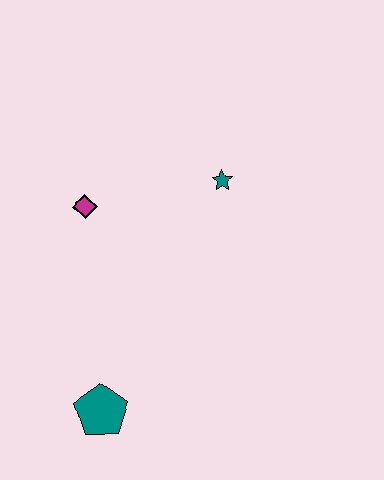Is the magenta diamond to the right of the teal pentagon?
No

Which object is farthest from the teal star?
The teal pentagon is farthest from the teal star.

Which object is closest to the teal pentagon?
The magenta diamond is closest to the teal pentagon.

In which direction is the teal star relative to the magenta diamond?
The teal star is to the right of the magenta diamond.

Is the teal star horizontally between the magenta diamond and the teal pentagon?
No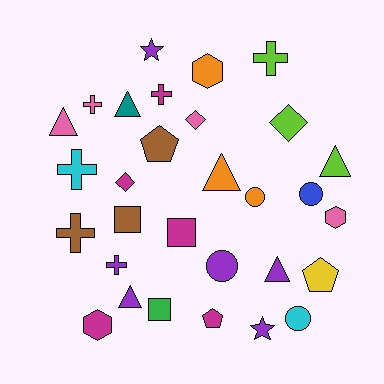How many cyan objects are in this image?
There are 2 cyan objects.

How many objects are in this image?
There are 30 objects.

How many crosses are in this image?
There are 6 crosses.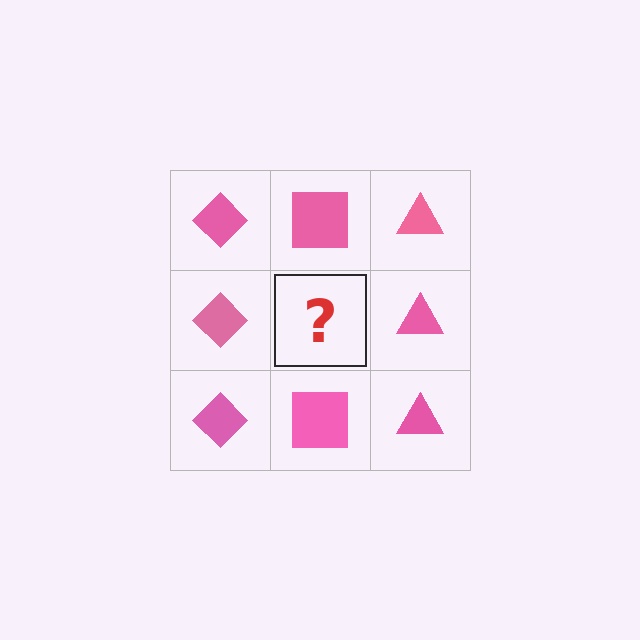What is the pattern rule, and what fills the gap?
The rule is that each column has a consistent shape. The gap should be filled with a pink square.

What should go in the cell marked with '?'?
The missing cell should contain a pink square.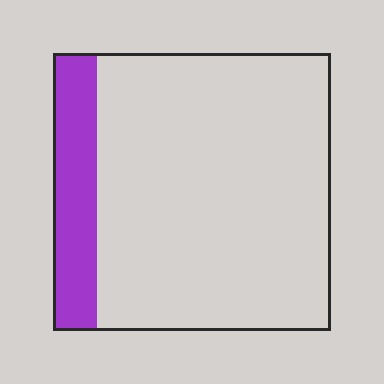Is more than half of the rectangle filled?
No.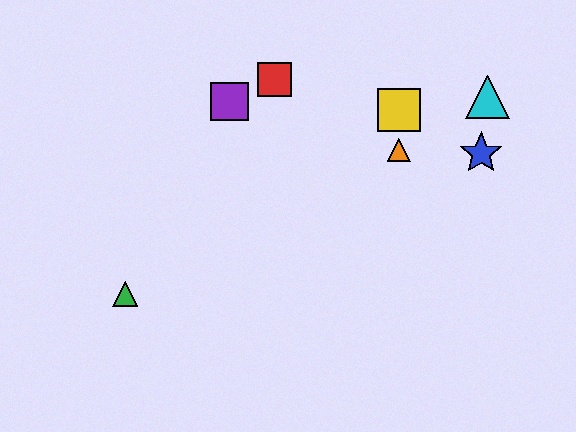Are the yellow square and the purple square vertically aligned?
No, the yellow square is at x≈399 and the purple square is at x≈229.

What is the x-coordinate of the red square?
The red square is at x≈275.